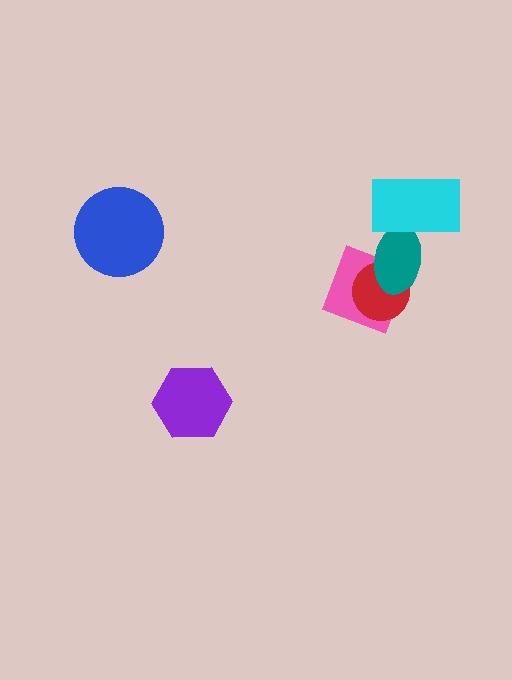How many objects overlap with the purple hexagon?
0 objects overlap with the purple hexagon.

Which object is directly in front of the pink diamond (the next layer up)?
The red circle is directly in front of the pink diamond.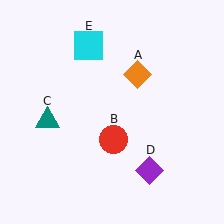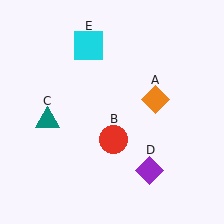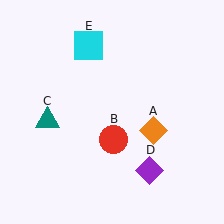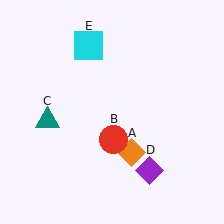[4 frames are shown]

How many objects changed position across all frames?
1 object changed position: orange diamond (object A).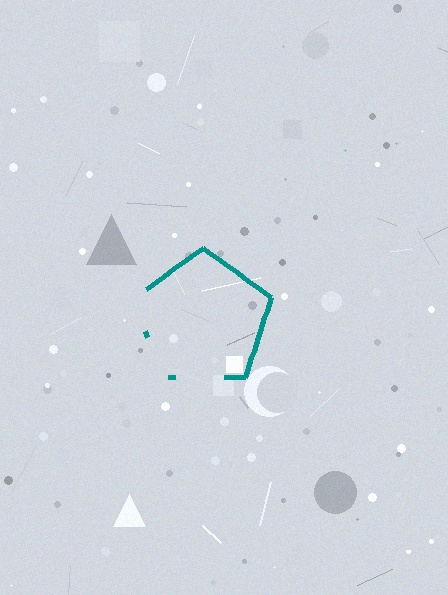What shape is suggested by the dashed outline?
The dashed outline suggests a pentagon.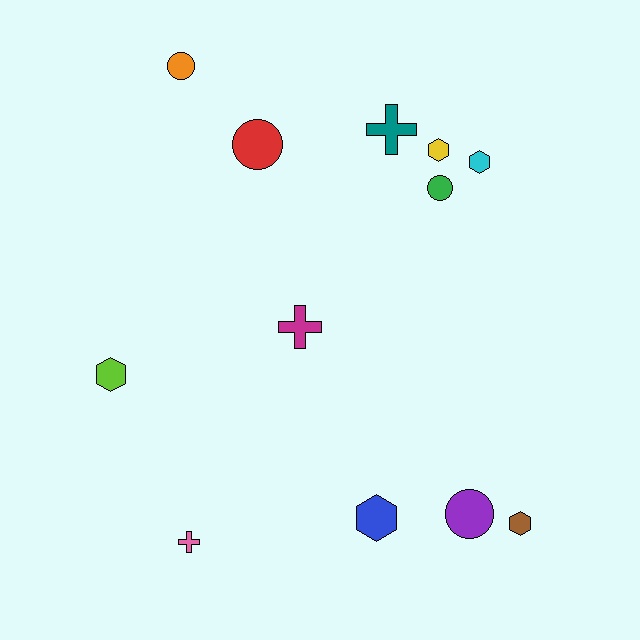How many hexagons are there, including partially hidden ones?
There are 5 hexagons.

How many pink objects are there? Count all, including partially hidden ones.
There is 1 pink object.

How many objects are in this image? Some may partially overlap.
There are 12 objects.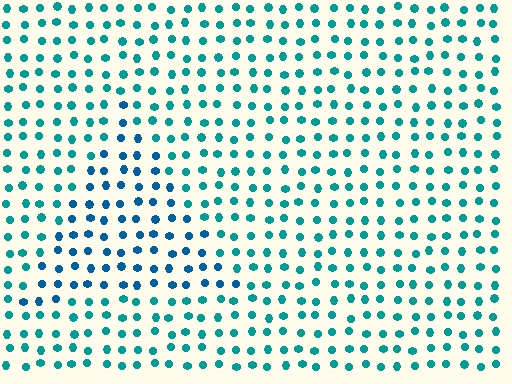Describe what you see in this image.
The image is filled with small teal elements in a uniform arrangement. A triangle-shaped region is visible where the elements are tinted to a slightly different hue, forming a subtle color boundary.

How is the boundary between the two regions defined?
The boundary is defined purely by a slight shift in hue (about 27 degrees). Spacing, size, and orientation are identical on both sides.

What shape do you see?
I see a triangle.